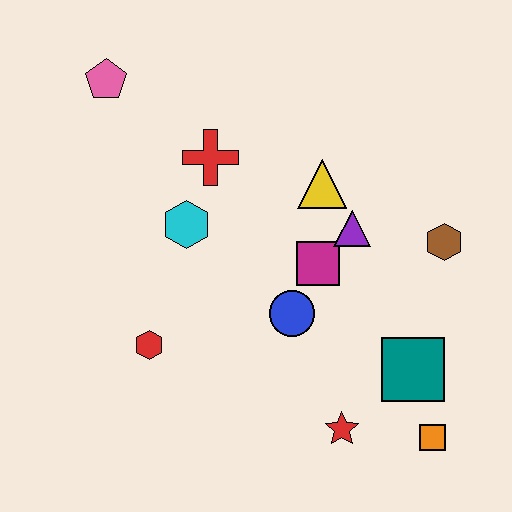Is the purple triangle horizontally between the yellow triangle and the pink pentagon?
No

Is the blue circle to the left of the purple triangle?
Yes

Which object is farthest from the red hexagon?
The brown hexagon is farthest from the red hexagon.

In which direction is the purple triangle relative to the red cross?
The purple triangle is to the right of the red cross.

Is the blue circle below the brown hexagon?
Yes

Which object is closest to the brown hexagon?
The purple triangle is closest to the brown hexagon.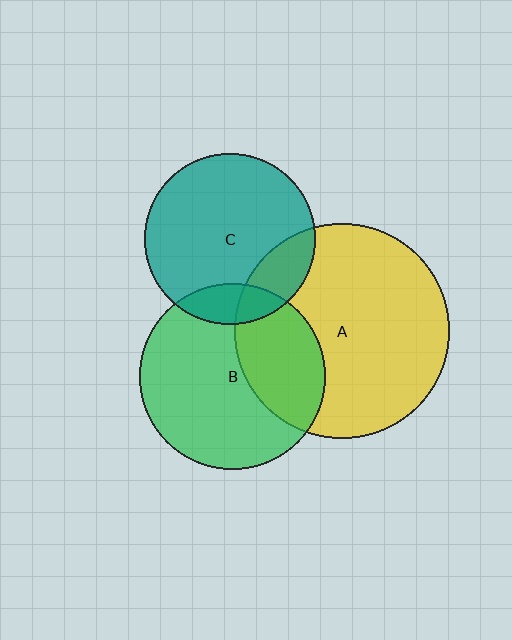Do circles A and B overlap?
Yes.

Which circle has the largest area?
Circle A (yellow).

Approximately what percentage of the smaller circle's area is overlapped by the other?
Approximately 35%.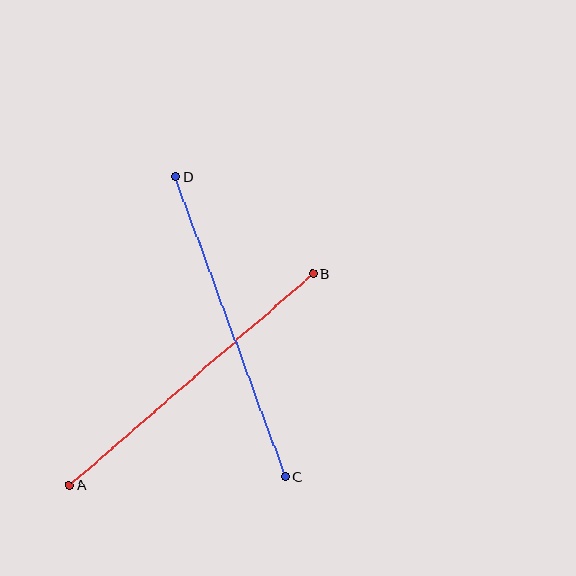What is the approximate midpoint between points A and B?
The midpoint is at approximately (191, 380) pixels.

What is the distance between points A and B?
The distance is approximately 323 pixels.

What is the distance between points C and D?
The distance is approximately 319 pixels.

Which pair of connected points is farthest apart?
Points A and B are farthest apart.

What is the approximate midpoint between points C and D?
The midpoint is at approximately (231, 327) pixels.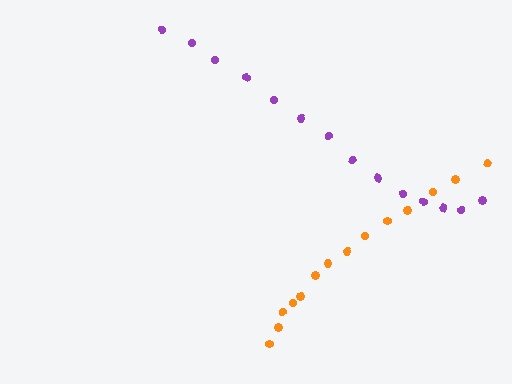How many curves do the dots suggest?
There are 2 distinct paths.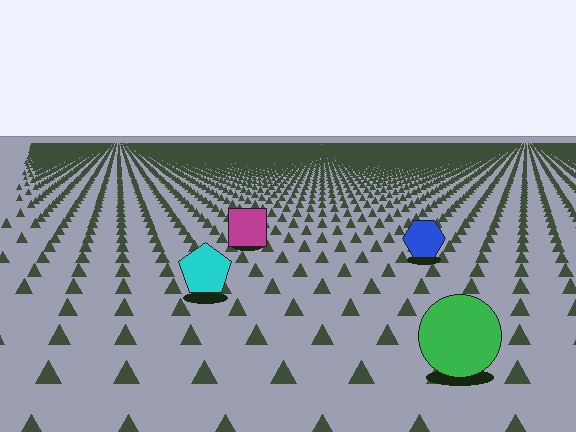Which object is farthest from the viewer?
The magenta square is farthest from the viewer. It appears smaller and the ground texture around it is denser.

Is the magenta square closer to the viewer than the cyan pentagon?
No. The cyan pentagon is closer — you can tell from the texture gradient: the ground texture is coarser near it.